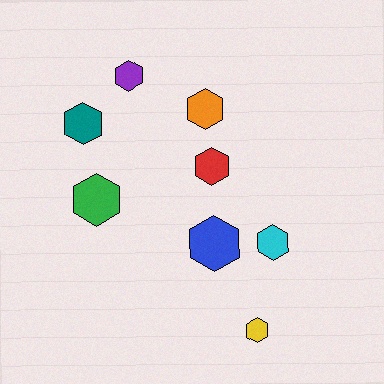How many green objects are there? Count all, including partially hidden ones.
There is 1 green object.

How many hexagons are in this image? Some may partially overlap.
There are 8 hexagons.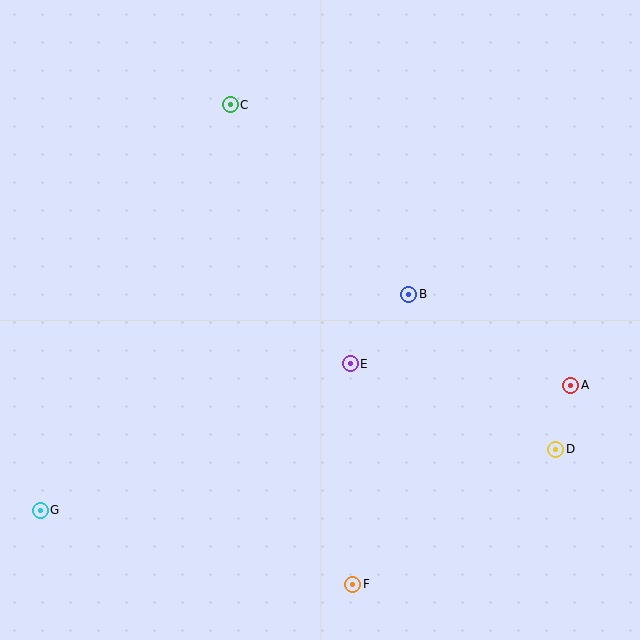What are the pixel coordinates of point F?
Point F is at (353, 584).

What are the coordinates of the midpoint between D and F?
The midpoint between D and F is at (454, 517).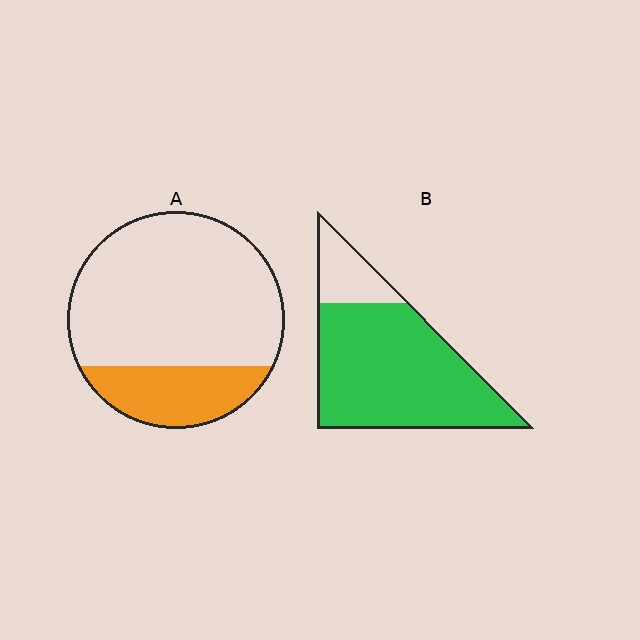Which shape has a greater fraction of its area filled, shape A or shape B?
Shape B.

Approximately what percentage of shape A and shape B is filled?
A is approximately 25% and B is approximately 80%.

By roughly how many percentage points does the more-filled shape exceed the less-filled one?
By roughly 60 percentage points (B over A).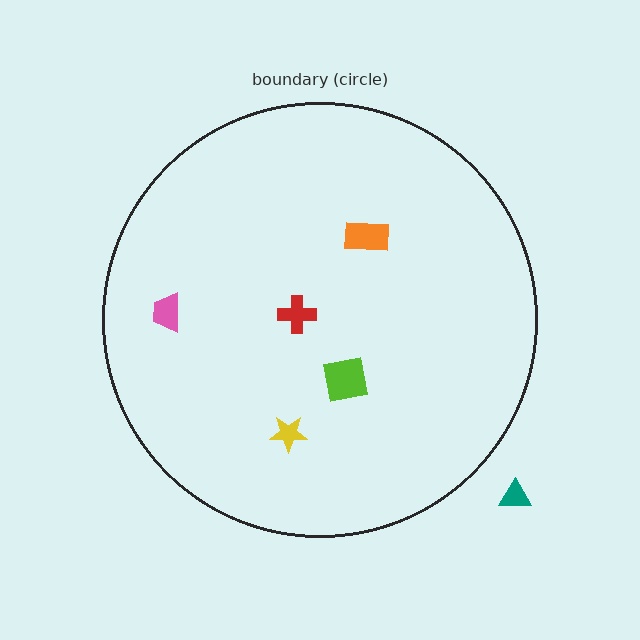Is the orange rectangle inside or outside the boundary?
Inside.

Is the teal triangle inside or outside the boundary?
Outside.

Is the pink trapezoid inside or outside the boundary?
Inside.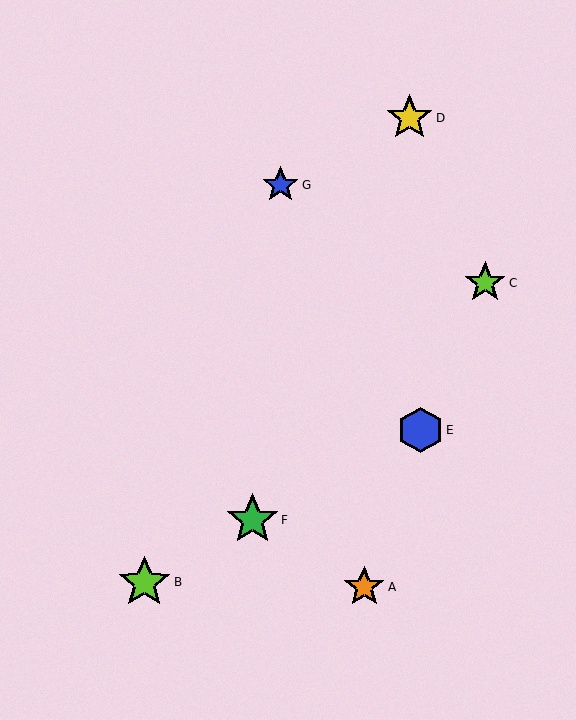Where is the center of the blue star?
The center of the blue star is at (281, 185).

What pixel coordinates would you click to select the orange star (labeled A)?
Click at (364, 587) to select the orange star A.